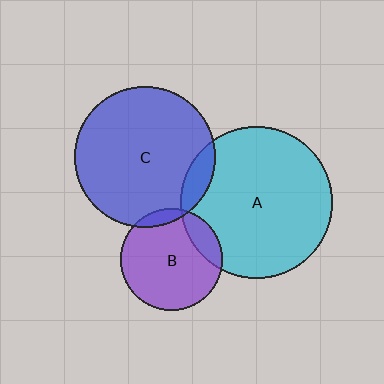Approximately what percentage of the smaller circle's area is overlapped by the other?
Approximately 10%.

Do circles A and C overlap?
Yes.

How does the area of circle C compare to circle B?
Approximately 1.9 times.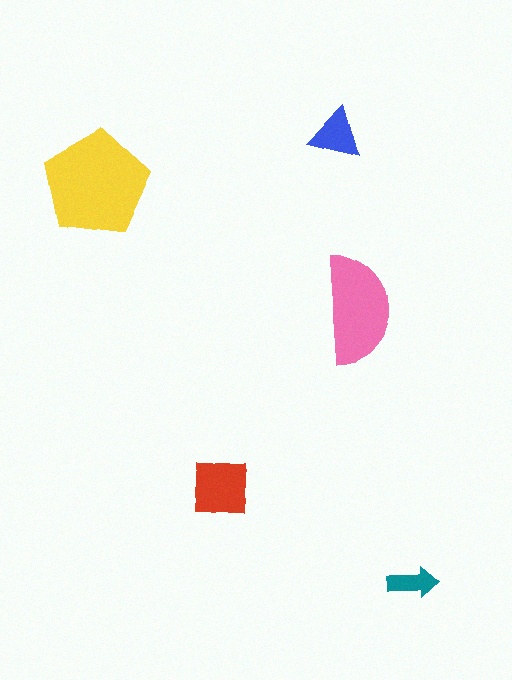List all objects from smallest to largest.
The teal arrow, the blue triangle, the red square, the pink semicircle, the yellow pentagon.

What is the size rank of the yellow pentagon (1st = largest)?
1st.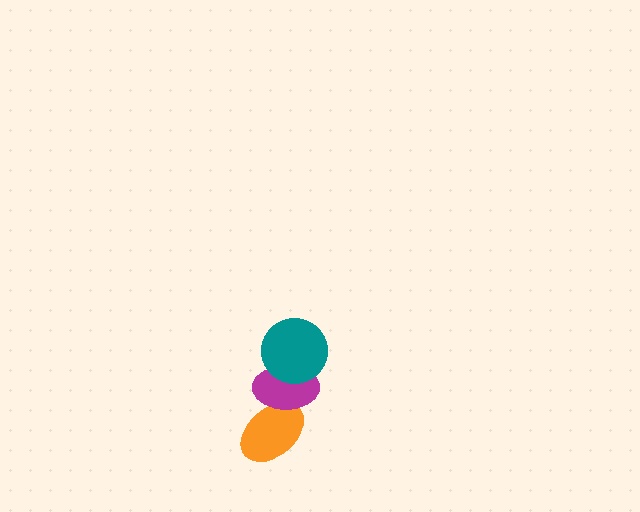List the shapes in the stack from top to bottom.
From top to bottom: the teal circle, the magenta ellipse, the orange ellipse.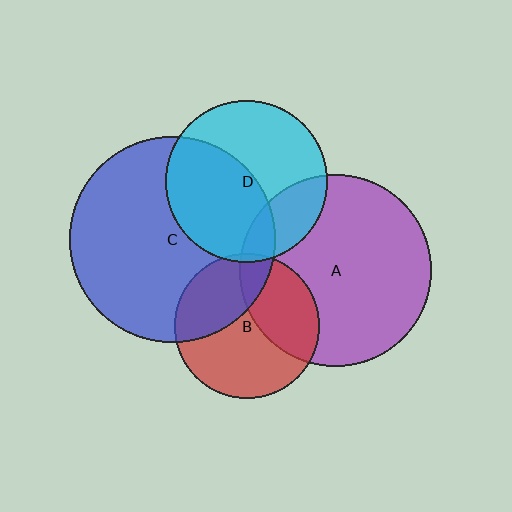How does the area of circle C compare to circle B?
Approximately 2.0 times.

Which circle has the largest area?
Circle C (blue).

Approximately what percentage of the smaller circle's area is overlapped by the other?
Approximately 20%.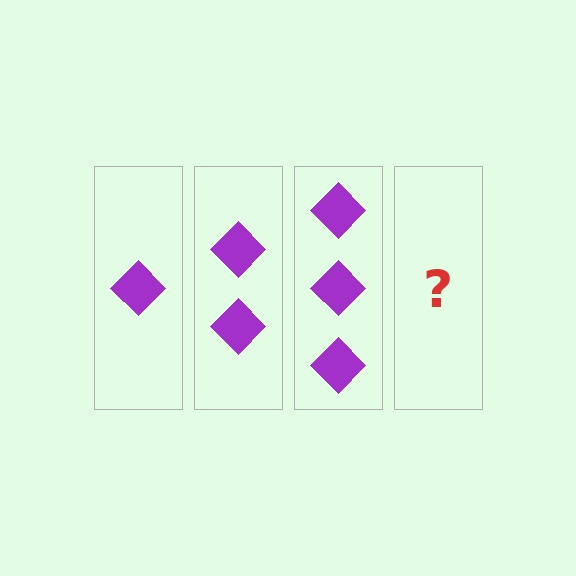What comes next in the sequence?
The next element should be 4 diamonds.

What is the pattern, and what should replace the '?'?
The pattern is that each step adds one more diamond. The '?' should be 4 diamonds.